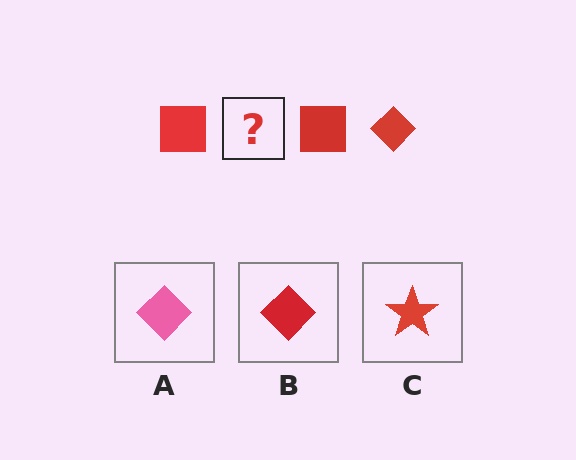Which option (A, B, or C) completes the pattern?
B.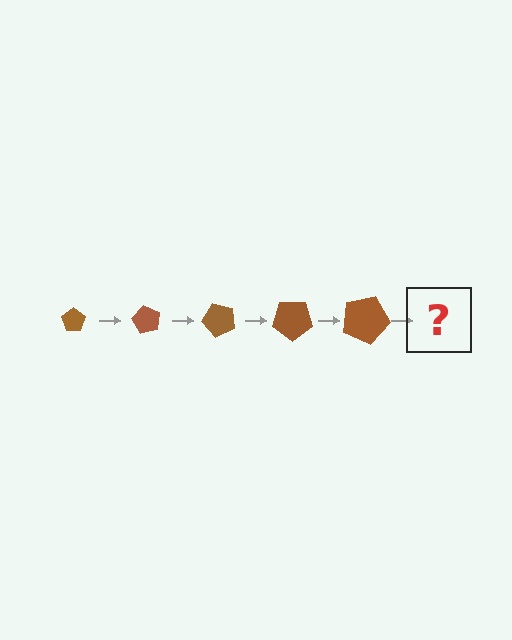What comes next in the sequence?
The next element should be a pentagon, larger than the previous one and rotated 300 degrees from the start.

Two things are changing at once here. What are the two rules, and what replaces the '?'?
The two rules are that the pentagon grows larger each step and it rotates 60 degrees each step. The '?' should be a pentagon, larger than the previous one and rotated 300 degrees from the start.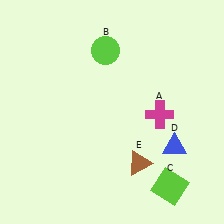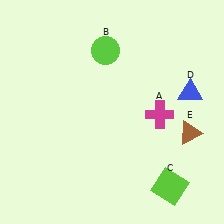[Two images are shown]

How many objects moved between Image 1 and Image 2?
2 objects moved between the two images.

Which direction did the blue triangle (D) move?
The blue triangle (D) moved up.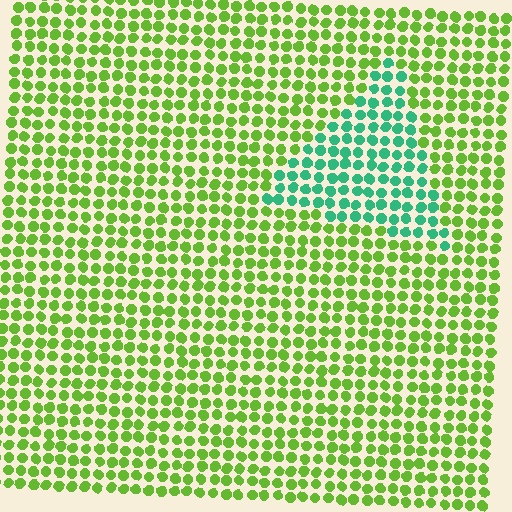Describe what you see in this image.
The image is filled with small lime elements in a uniform arrangement. A triangle-shaped region is visible where the elements are tinted to a slightly different hue, forming a subtle color boundary.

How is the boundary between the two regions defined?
The boundary is defined purely by a slight shift in hue (about 56 degrees). Spacing, size, and orientation are identical on both sides.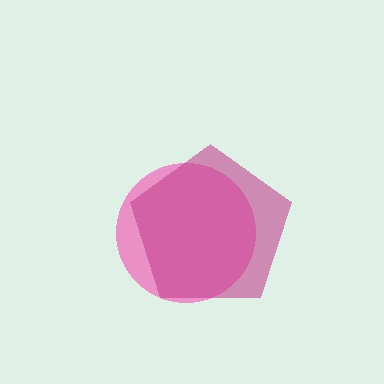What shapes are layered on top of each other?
The layered shapes are: a pink circle, a magenta pentagon.